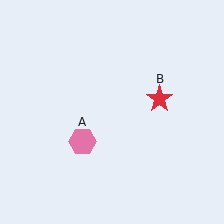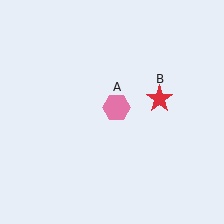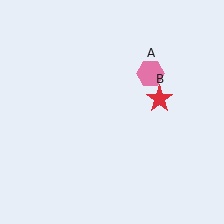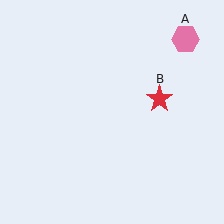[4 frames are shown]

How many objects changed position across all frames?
1 object changed position: pink hexagon (object A).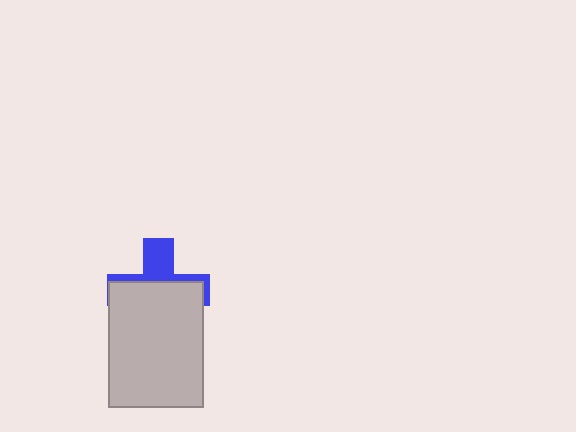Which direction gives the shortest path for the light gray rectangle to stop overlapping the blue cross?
Moving down gives the shortest separation.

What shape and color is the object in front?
The object in front is a light gray rectangle.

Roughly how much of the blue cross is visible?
A small part of it is visible (roughly 38%).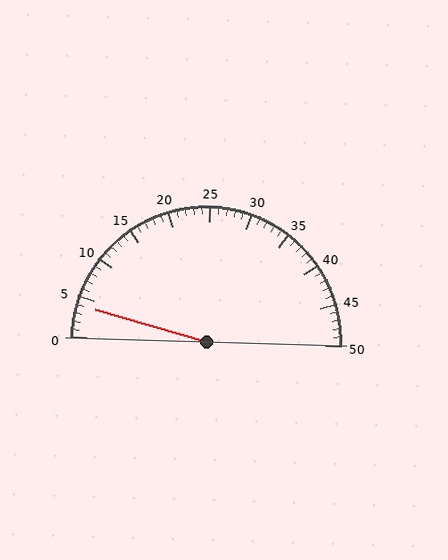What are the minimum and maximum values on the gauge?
The gauge ranges from 0 to 50.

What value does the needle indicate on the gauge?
The needle indicates approximately 4.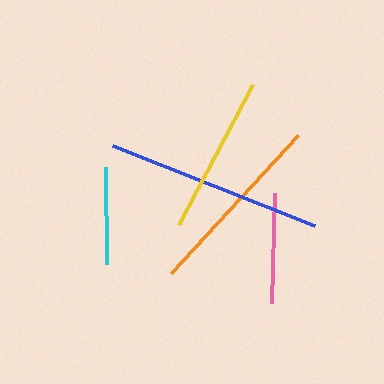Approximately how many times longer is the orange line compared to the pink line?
The orange line is approximately 1.7 times the length of the pink line.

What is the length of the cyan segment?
The cyan segment is approximately 97 pixels long.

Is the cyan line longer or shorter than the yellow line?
The yellow line is longer than the cyan line.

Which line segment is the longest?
The blue line is the longest at approximately 217 pixels.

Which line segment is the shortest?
The cyan line is the shortest at approximately 97 pixels.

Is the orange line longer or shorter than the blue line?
The blue line is longer than the orange line.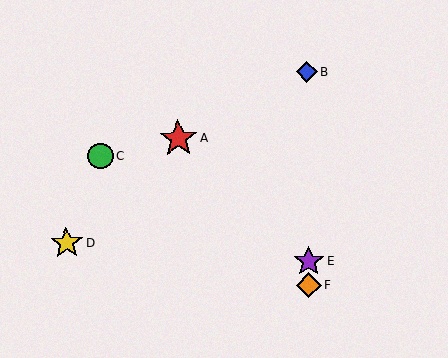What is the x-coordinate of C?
Object C is at x≈100.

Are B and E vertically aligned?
Yes, both are at x≈307.